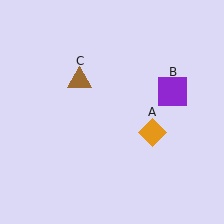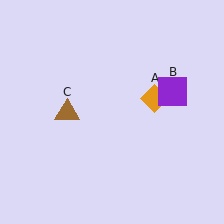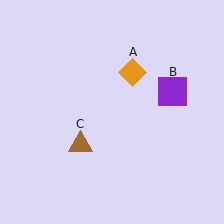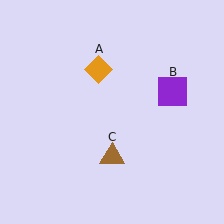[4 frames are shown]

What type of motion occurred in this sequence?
The orange diamond (object A), brown triangle (object C) rotated counterclockwise around the center of the scene.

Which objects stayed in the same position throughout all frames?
Purple square (object B) remained stationary.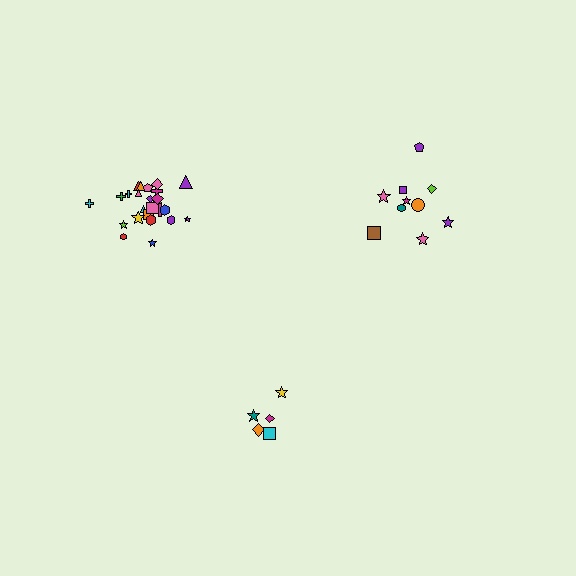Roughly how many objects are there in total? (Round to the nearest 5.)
Roughly 40 objects in total.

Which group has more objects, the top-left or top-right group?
The top-left group.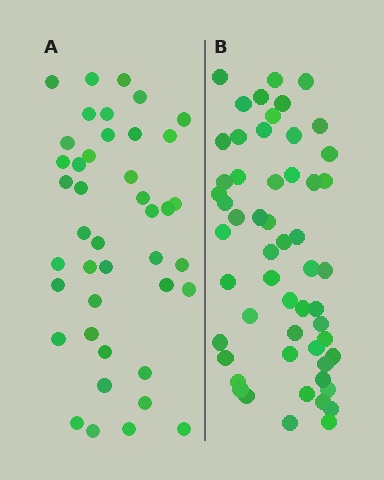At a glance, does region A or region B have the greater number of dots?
Region B (the right region) has more dots.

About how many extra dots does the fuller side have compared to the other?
Region B has approximately 15 more dots than region A.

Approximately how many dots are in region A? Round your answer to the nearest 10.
About 40 dots. (The exact count is 42, which rounds to 40.)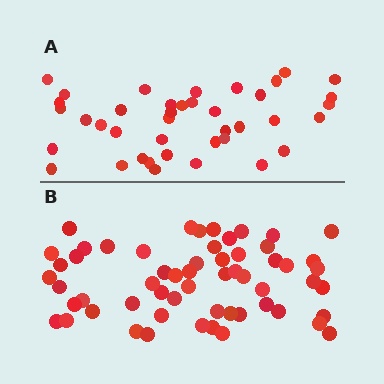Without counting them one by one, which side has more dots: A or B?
Region B (the bottom region) has more dots.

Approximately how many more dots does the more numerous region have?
Region B has approximately 20 more dots than region A.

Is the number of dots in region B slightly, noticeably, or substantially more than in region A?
Region B has substantially more. The ratio is roughly 1.4 to 1.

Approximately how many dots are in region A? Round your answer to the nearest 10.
About 40 dots.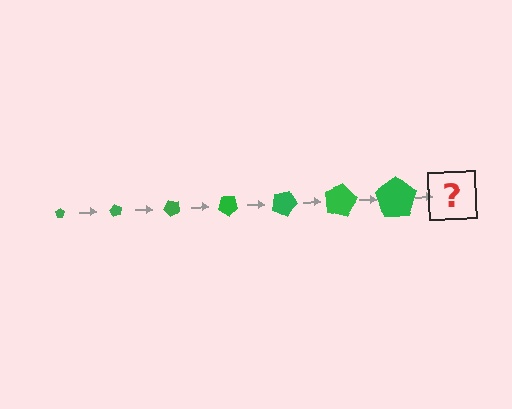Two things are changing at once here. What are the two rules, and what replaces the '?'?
The two rules are that the pentagon grows larger each step and it rotates 60 degrees each step. The '?' should be a pentagon, larger than the previous one and rotated 420 degrees from the start.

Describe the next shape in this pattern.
It should be a pentagon, larger than the previous one and rotated 420 degrees from the start.